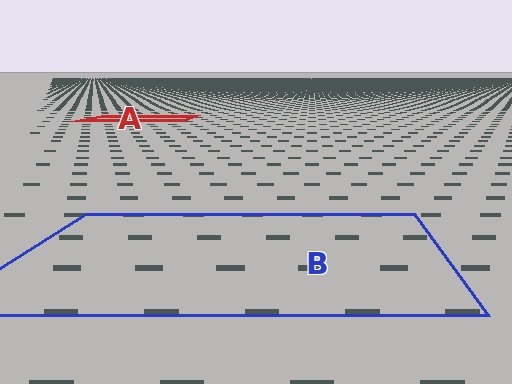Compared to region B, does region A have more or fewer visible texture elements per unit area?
Region A has more texture elements per unit area — they are packed more densely because it is farther away.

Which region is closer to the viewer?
Region B is closer. The texture elements there are larger and more spread out.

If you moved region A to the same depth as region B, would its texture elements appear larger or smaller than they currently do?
They would appear larger. At a closer depth, the same texture elements are projected at a bigger on-screen size.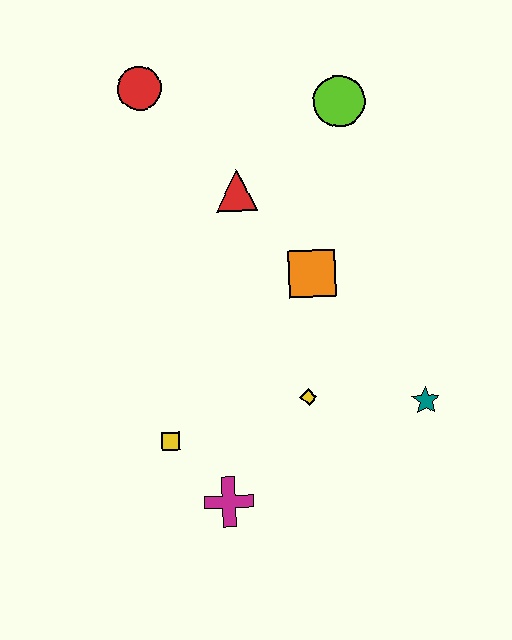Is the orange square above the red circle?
No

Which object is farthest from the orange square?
The red circle is farthest from the orange square.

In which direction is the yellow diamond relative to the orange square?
The yellow diamond is below the orange square.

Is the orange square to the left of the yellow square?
No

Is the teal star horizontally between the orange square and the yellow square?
No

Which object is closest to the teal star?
The yellow diamond is closest to the teal star.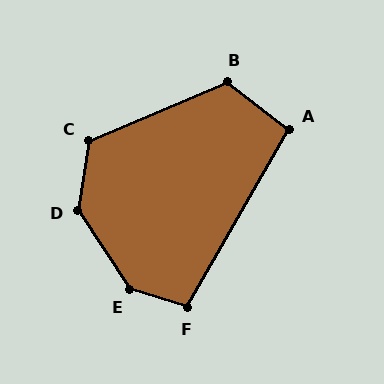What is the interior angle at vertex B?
Approximately 120 degrees (obtuse).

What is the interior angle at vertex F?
Approximately 102 degrees (obtuse).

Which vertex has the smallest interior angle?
A, at approximately 98 degrees.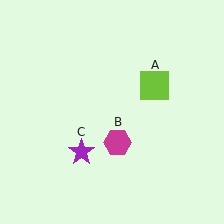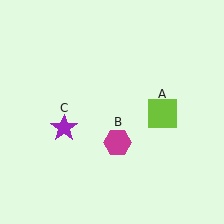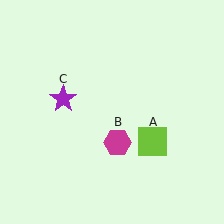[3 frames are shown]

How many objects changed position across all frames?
2 objects changed position: lime square (object A), purple star (object C).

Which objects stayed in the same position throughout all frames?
Magenta hexagon (object B) remained stationary.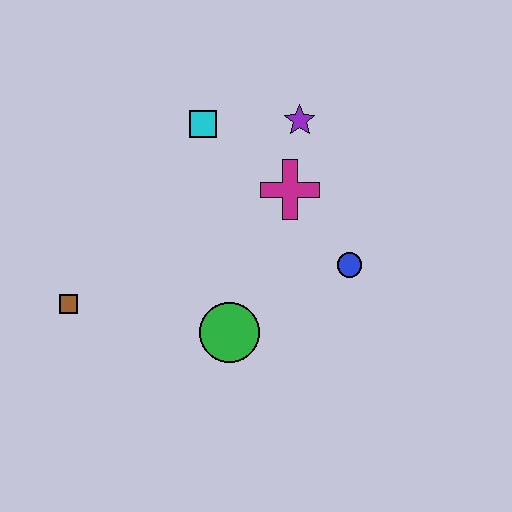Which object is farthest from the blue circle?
The brown square is farthest from the blue circle.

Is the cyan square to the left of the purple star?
Yes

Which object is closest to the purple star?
The magenta cross is closest to the purple star.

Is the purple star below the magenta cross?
No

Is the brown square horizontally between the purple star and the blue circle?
No